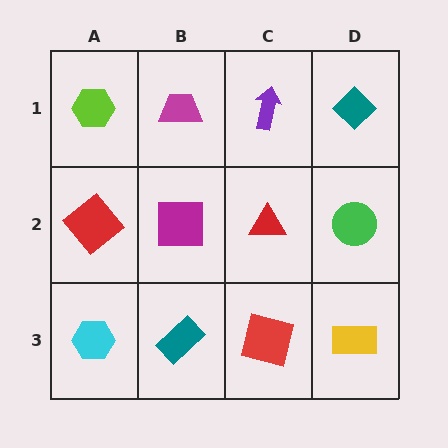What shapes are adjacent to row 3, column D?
A green circle (row 2, column D), a red square (row 3, column C).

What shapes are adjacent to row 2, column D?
A teal diamond (row 1, column D), a yellow rectangle (row 3, column D), a red triangle (row 2, column C).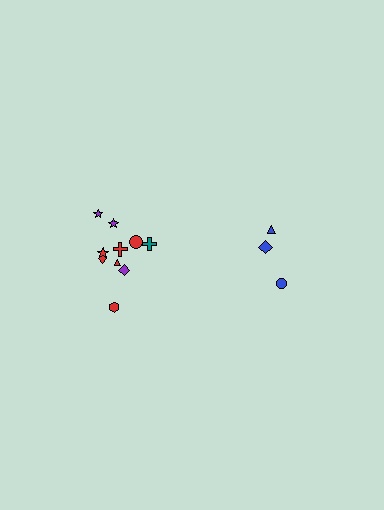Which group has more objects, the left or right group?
The left group.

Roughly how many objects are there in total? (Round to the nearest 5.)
Roughly 15 objects in total.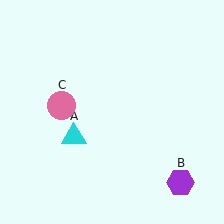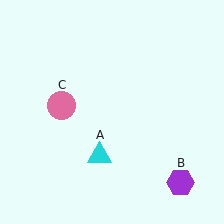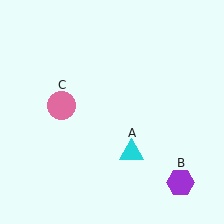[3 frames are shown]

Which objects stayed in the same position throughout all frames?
Purple hexagon (object B) and pink circle (object C) remained stationary.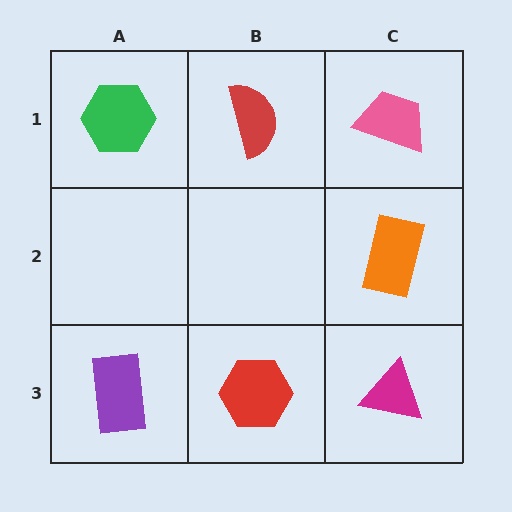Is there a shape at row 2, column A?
No, that cell is empty.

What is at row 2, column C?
An orange rectangle.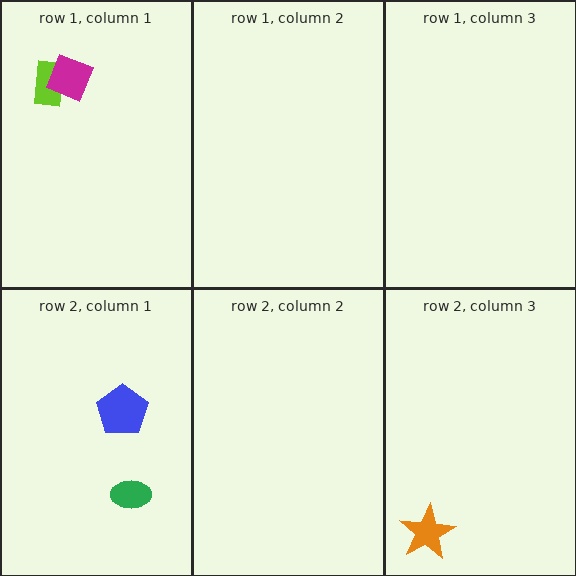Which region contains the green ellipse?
The row 2, column 1 region.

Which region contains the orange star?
The row 2, column 3 region.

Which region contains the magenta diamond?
The row 1, column 1 region.